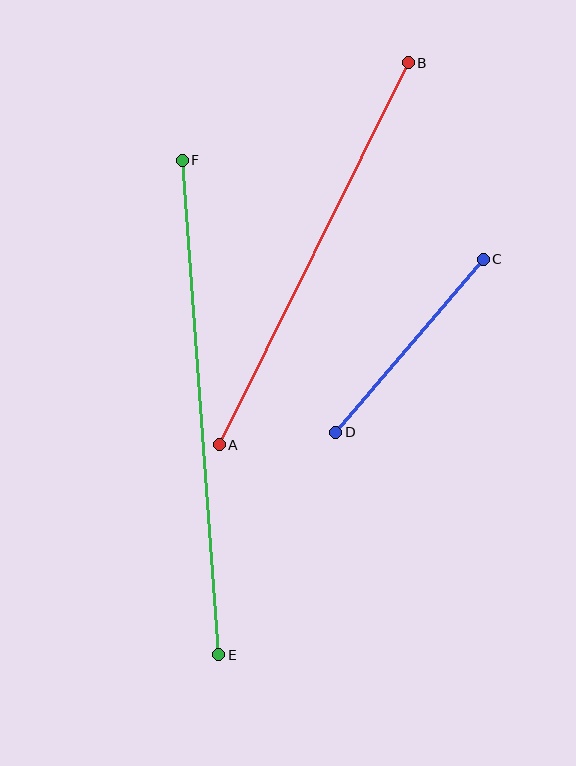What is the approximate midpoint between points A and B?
The midpoint is at approximately (314, 254) pixels.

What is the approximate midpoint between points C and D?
The midpoint is at approximately (409, 346) pixels.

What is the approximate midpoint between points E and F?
The midpoint is at approximately (201, 407) pixels.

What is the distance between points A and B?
The distance is approximately 426 pixels.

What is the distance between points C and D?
The distance is approximately 227 pixels.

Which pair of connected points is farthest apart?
Points E and F are farthest apart.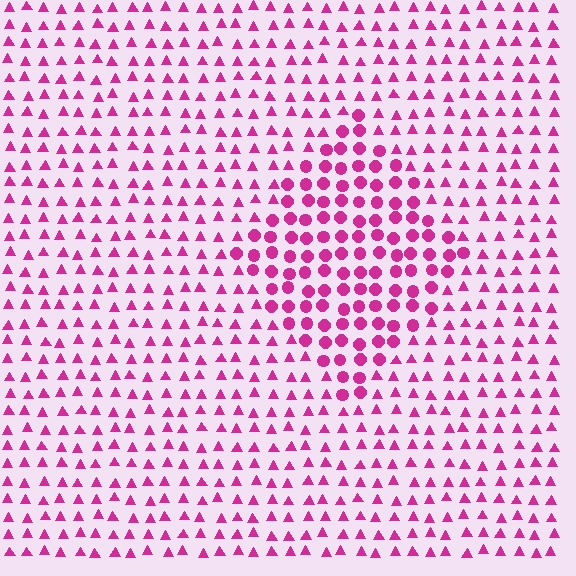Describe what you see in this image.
The image is filled with small magenta elements arranged in a uniform grid. A diamond-shaped region contains circles, while the surrounding area contains triangles. The boundary is defined purely by the change in element shape.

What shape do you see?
I see a diamond.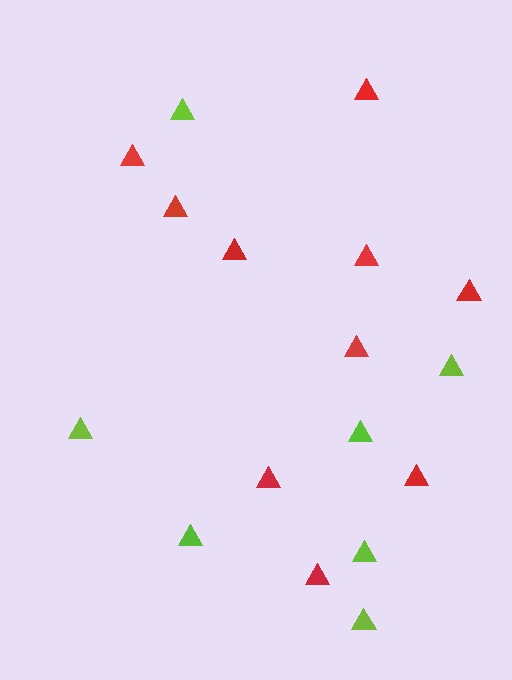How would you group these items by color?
There are 2 groups: one group of red triangles (10) and one group of lime triangles (7).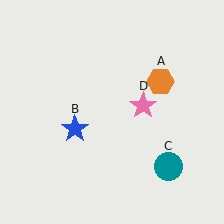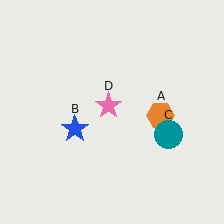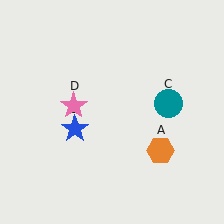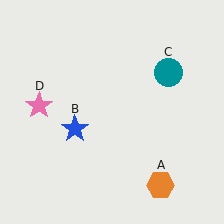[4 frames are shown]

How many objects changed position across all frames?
3 objects changed position: orange hexagon (object A), teal circle (object C), pink star (object D).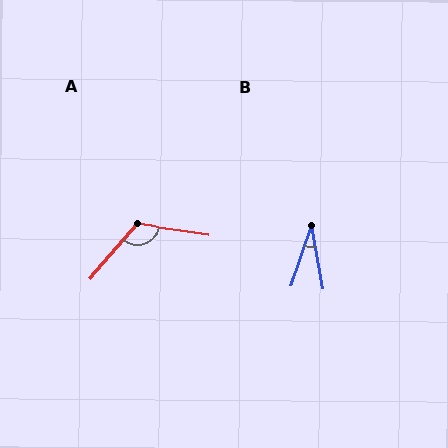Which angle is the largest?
A, at approximately 122 degrees.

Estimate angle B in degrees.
Approximately 29 degrees.